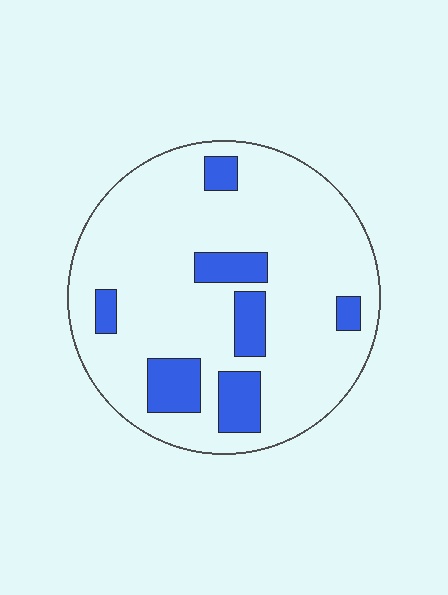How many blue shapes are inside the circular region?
7.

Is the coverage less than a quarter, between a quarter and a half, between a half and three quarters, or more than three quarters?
Less than a quarter.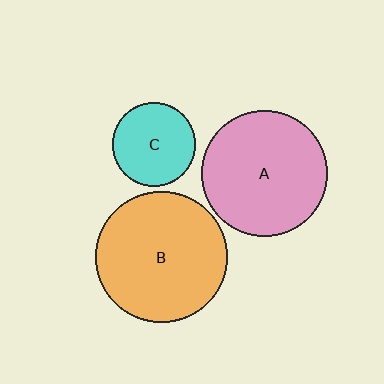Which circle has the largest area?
Circle B (orange).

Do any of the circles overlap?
No, none of the circles overlap.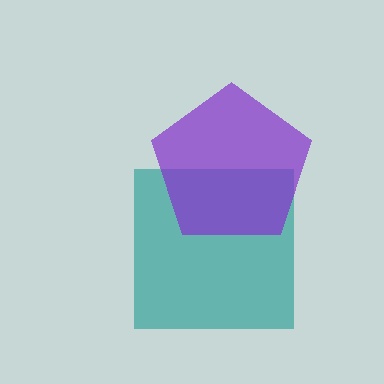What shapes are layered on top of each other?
The layered shapes are: a teal square, a purple pentagon.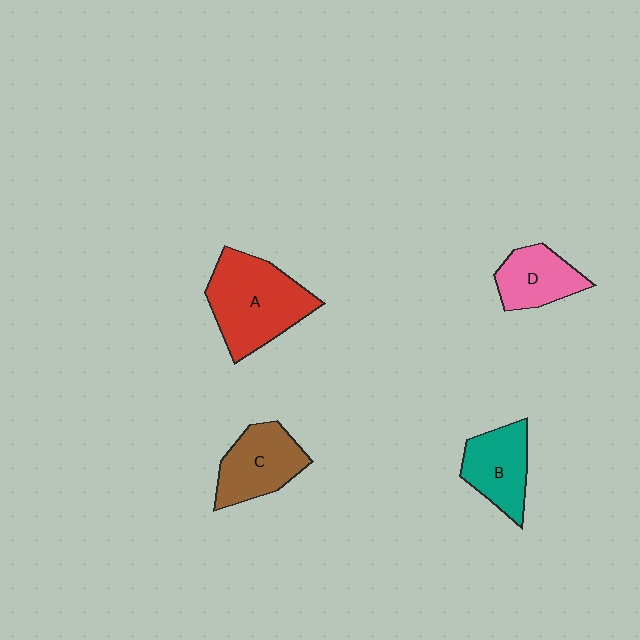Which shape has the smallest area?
Shape D (pink).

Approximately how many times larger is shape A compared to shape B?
Approximately 1.6 times.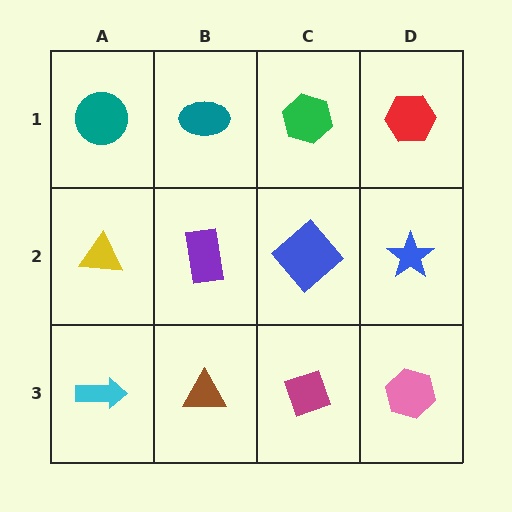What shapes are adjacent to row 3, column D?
A blue star (row 2, column D), a magenta diamond (row 3, column C).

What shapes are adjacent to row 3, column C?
A blue diamond (row 2, column C), a brown triangle (row 3, column B), a pink hexagon (row 3, column D).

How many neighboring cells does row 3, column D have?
2.